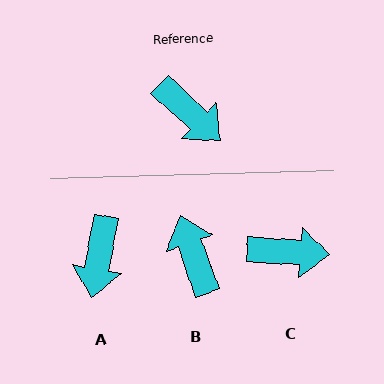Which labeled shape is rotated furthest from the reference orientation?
B, about 152 degrees away.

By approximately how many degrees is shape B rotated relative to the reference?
Approximately 152 degrees counter-clockwise.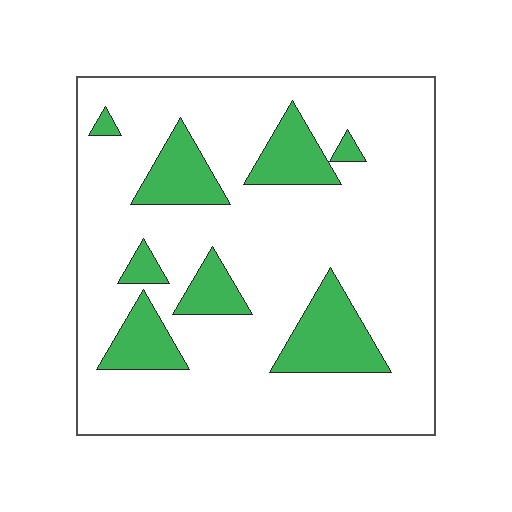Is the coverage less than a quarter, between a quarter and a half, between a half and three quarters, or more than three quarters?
Less than a quarter.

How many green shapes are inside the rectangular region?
8.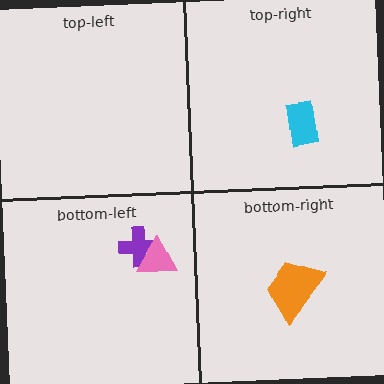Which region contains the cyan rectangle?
The top-right region.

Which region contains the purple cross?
The bottom-left region.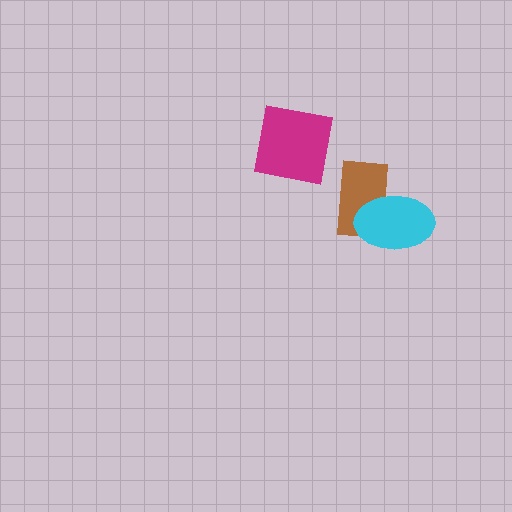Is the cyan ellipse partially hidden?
No, no other shape covers it.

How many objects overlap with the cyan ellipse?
1 object overlaps with the cyan ellipse.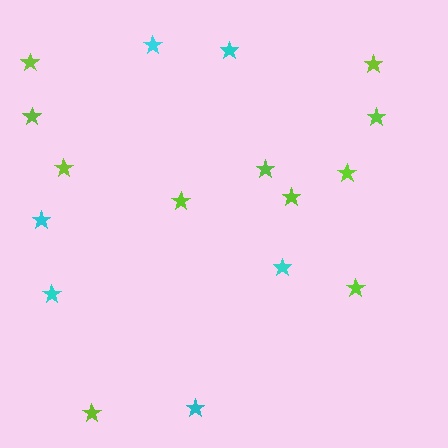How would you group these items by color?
There are 2 groups: one group of cyan stars (6) and one group of lime stars (11).